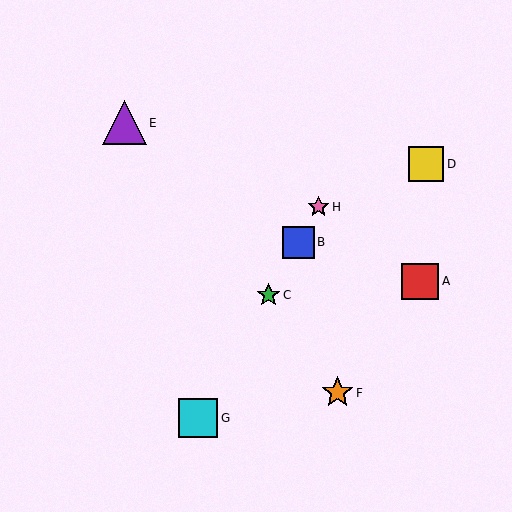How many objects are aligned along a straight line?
4 objects (B, C, G, H) are aligned along a straight line.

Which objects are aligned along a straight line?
Objects B, C, G, H are aligned along a straight line.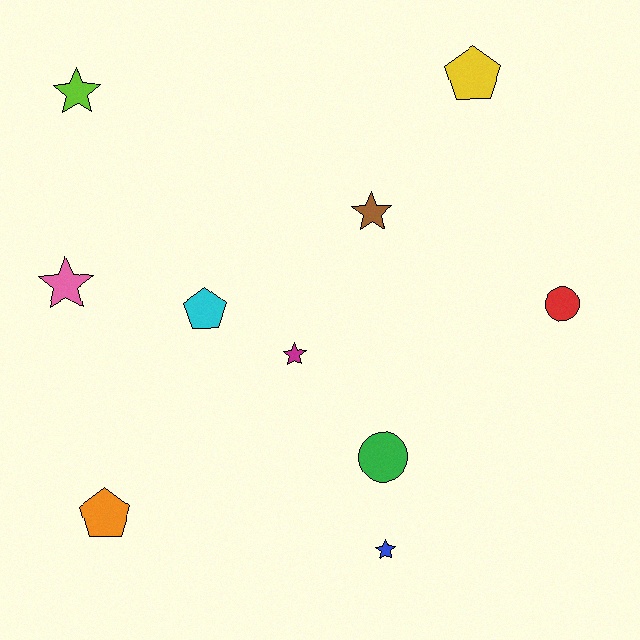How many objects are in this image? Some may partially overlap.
There are 10 objects.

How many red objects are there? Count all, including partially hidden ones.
There is 1 red object.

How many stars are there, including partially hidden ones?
There are 5 stars.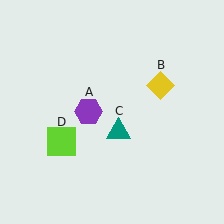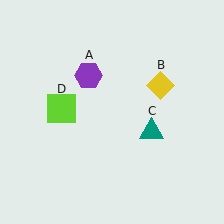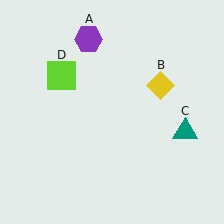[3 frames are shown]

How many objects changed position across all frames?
3 objects changed position: purple hexagon (object A), teal triangle (object C), lime square (object D).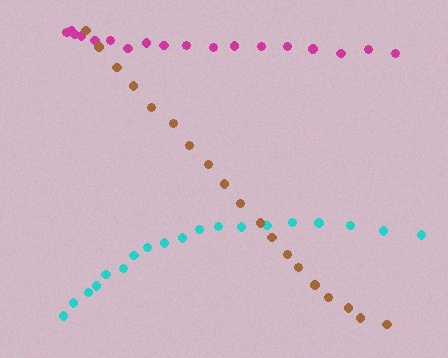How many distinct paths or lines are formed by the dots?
There are 3 distinct paths.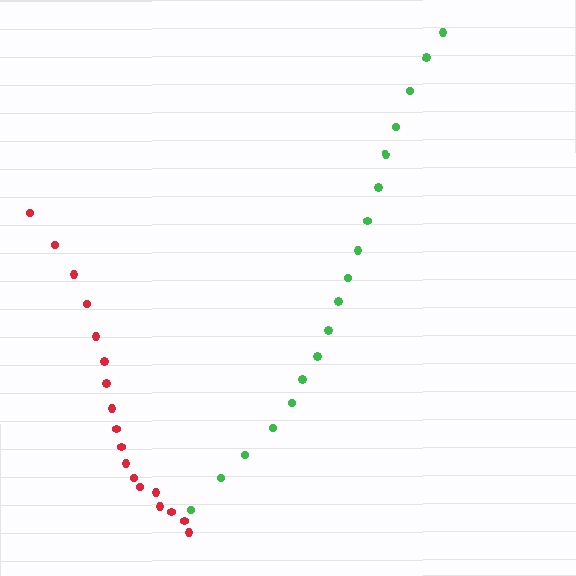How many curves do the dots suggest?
There are 2 distinct paths.